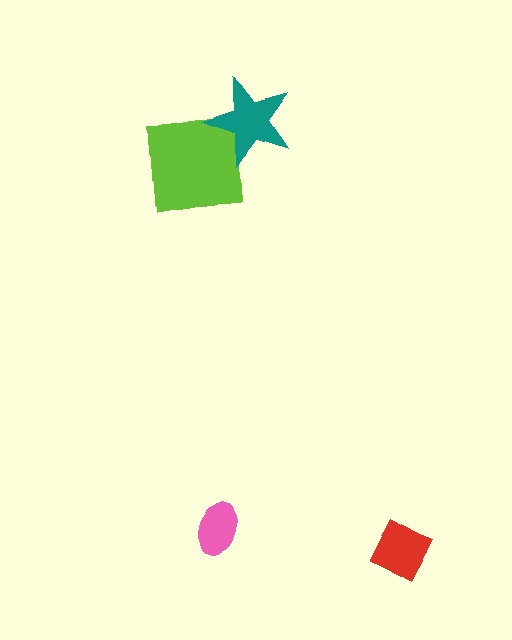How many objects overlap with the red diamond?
0 objects overlap with the red diamond.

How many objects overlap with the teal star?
1 object overlaps with the teal star.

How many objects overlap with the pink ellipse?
0 objects overlap with the pink ellipse.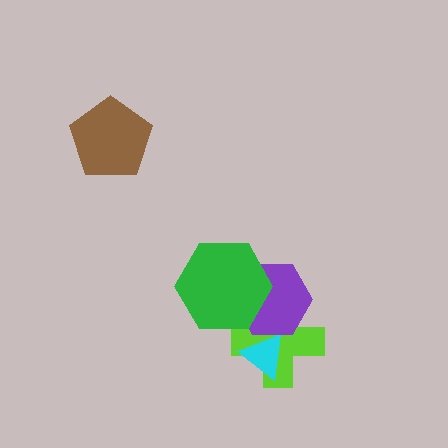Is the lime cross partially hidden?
Yes, it is partially covered by another shape.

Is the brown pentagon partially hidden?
No, no other shape covers it.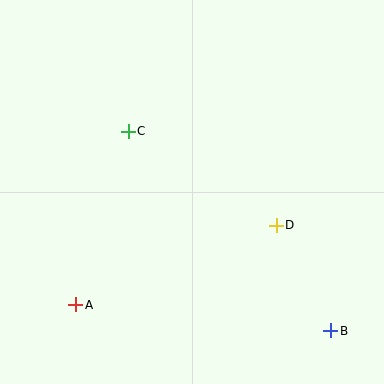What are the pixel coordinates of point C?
Point C is at (128, 131).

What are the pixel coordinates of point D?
Point D is at (276, 225).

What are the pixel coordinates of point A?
Point A is at (76, 305).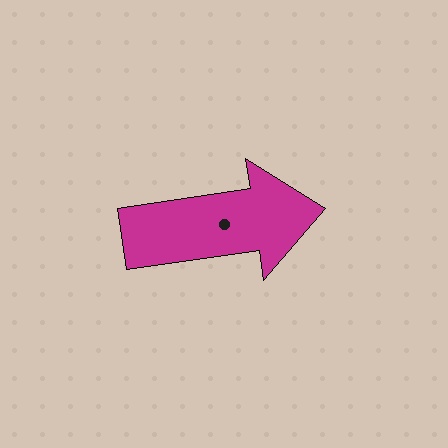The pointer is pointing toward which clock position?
Roughly 3 o'clock.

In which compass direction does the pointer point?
East.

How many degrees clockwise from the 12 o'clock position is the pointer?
Approximately 82 degrees.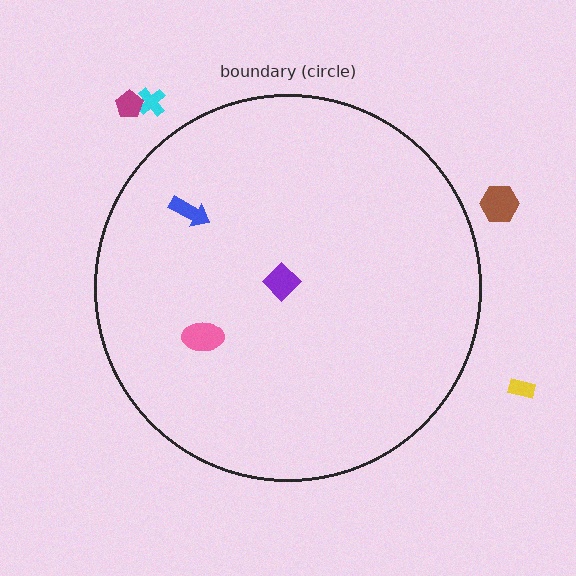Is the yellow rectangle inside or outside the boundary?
Outside.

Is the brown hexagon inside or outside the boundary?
Outside.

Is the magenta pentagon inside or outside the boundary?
Outside.